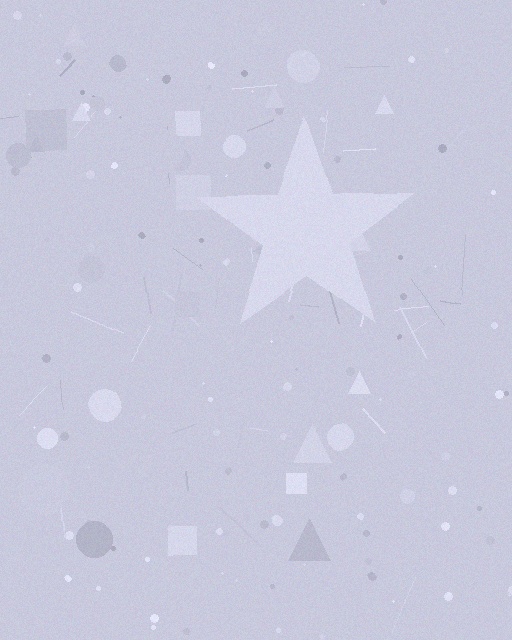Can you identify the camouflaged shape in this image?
The camouflaged shape is a star.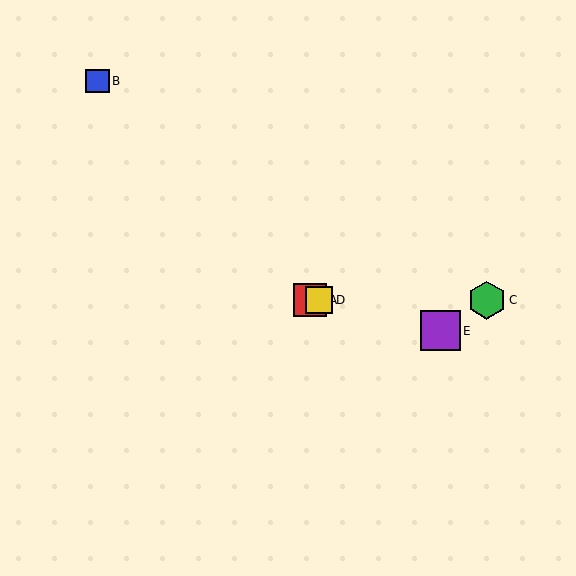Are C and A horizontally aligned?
Yes, both are at y≈300.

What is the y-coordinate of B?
Object B is at y≈81.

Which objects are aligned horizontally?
Objects A, C, D are aligned horizontally.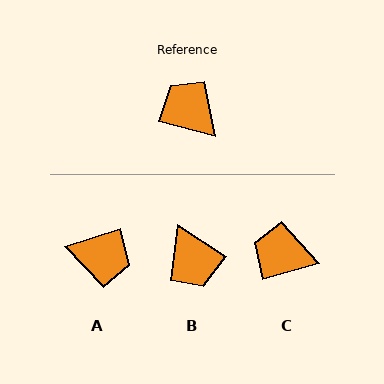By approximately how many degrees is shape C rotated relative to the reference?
Approximately 31 degrees counter-clockwise.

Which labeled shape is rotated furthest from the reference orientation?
B, about 162 degrees away.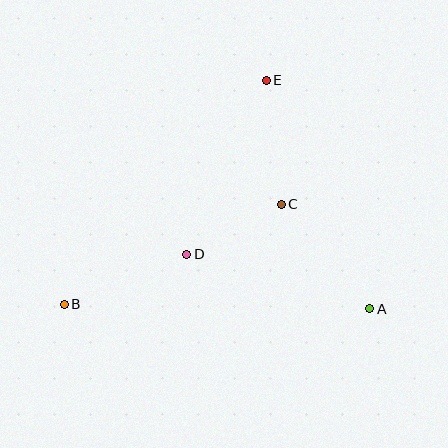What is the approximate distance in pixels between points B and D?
The distance between B and D is approximately 132 pixels.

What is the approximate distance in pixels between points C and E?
The distance between C and E is approximately 124 pixels.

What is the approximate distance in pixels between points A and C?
The distance between A and C is approximately 137 pixels.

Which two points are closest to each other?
Points C and D are closest to each other.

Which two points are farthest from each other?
Points A and B are farthest from each other.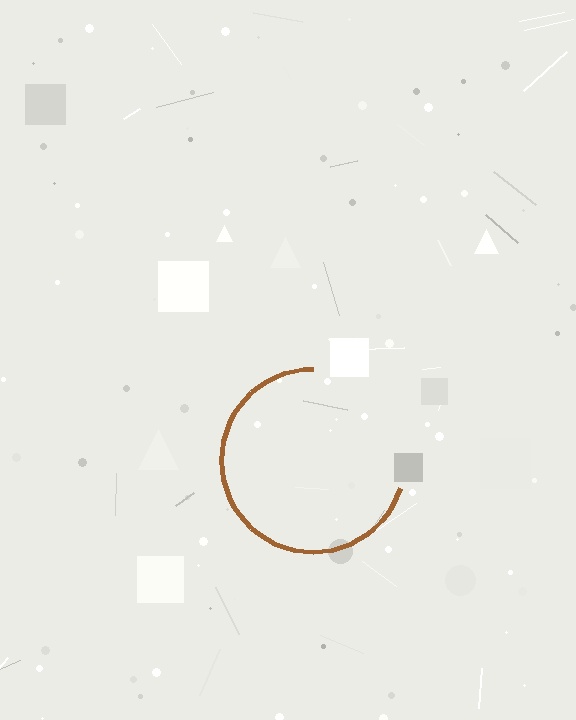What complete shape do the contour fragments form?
The contour fragments form a circle.